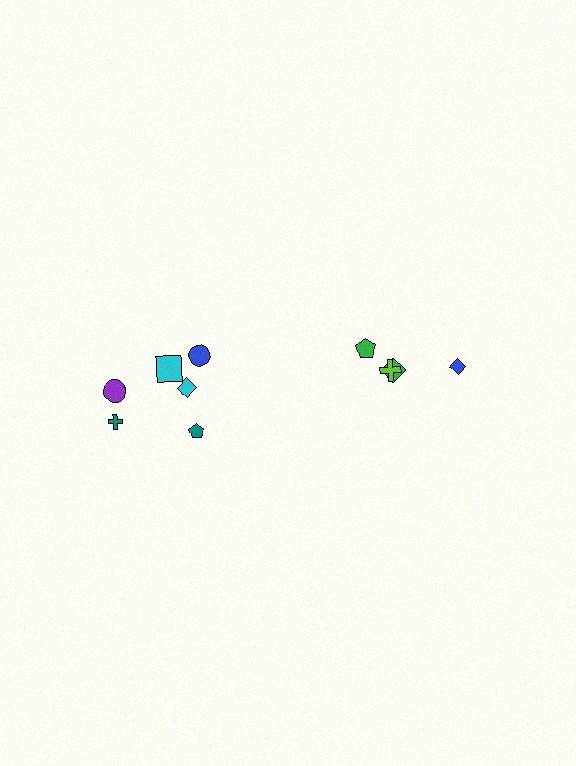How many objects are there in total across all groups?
There are 10 objects.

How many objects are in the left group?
There are 6 objects.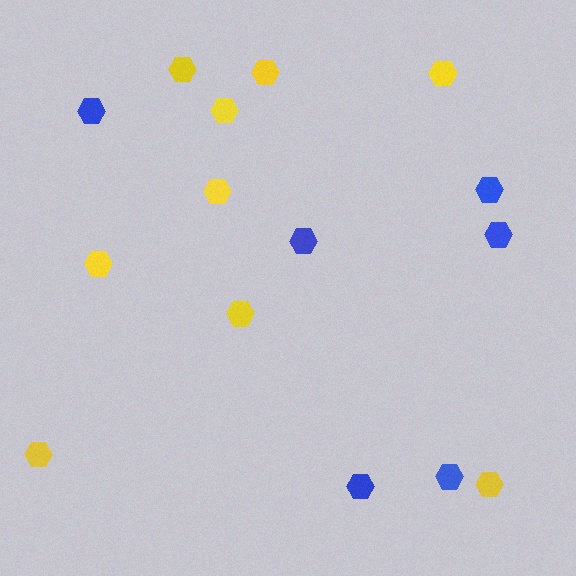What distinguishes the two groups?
There are 2 groups: one group of blue hexagons (6) and one group of yellow hexagons (9).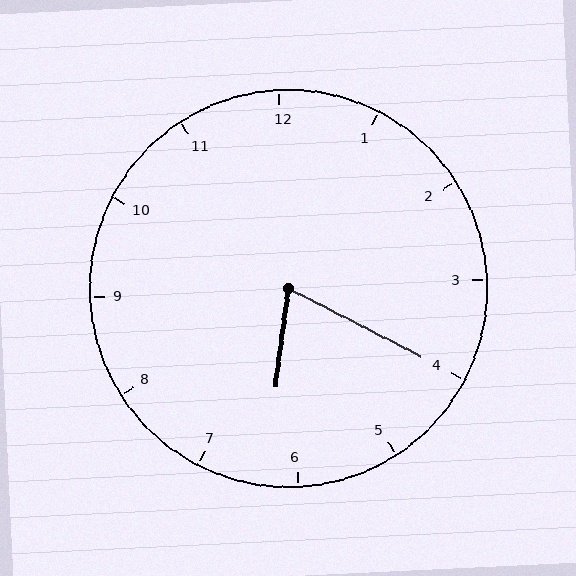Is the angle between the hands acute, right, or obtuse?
It is acute.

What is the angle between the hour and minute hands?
Approximately 70 degrees.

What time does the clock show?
6:20.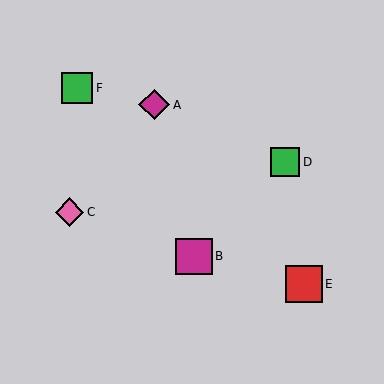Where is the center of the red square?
The center of the red square is at (304, 284).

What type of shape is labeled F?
Shape F is a green square.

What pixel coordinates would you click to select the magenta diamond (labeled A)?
Click at (154, 105) to select the magenta diamond A.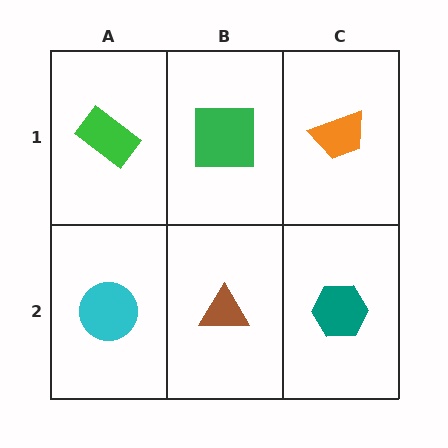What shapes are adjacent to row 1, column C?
A teal hexagon (row 2, column C), a green square (row 1, column B).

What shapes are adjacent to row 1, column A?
A cyan circle (row 2, column A), a green square (row 1, column B).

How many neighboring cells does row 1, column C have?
2.